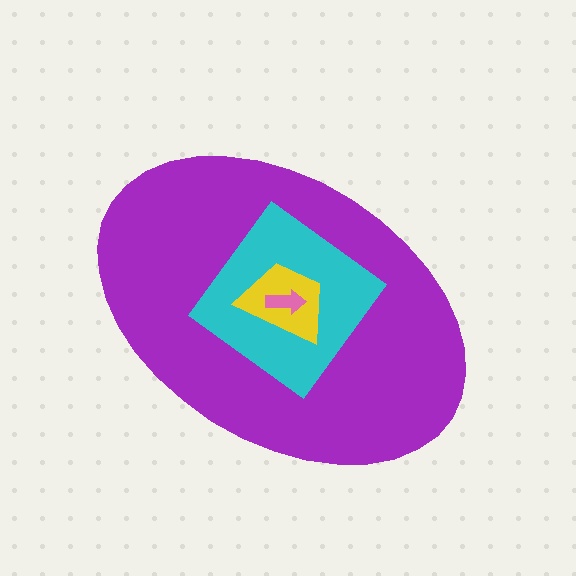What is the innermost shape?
The pink arrow.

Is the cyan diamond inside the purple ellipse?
Yes.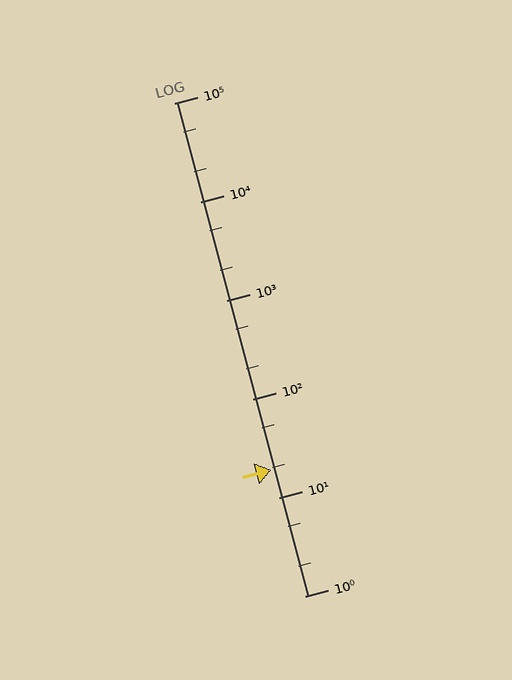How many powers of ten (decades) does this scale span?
The scale spans 5 decades, from 1 to 100000.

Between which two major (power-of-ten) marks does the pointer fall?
The pointer is between 10 and 100.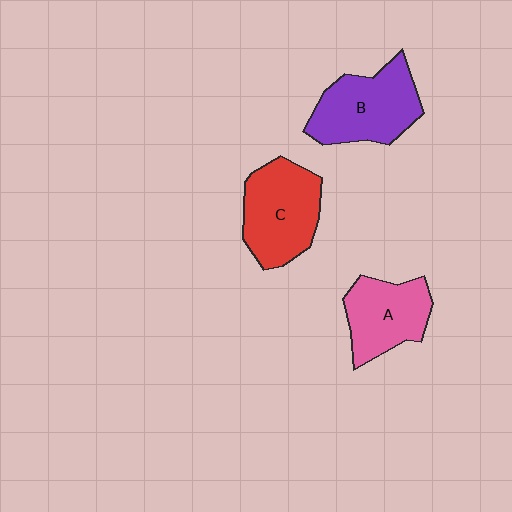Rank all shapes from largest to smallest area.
From largest to smallest: B (purple), C (red), A (pink).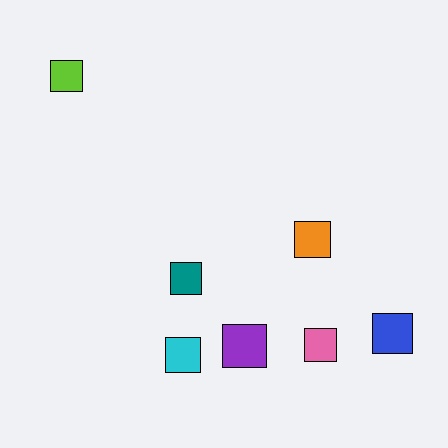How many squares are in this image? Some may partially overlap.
There are 7 squares.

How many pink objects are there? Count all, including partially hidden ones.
There is 1 pink object.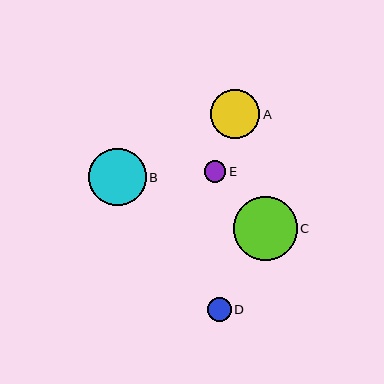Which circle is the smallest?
Circle E is the smallest with a size of approximately 21 pixels.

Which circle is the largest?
Circle C is the largest with a size of approximately 63 pixels.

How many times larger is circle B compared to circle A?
Circle B is approximately 1.2 times the size of circle A.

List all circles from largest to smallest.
From largest to smallest: C, B, A, D, E.